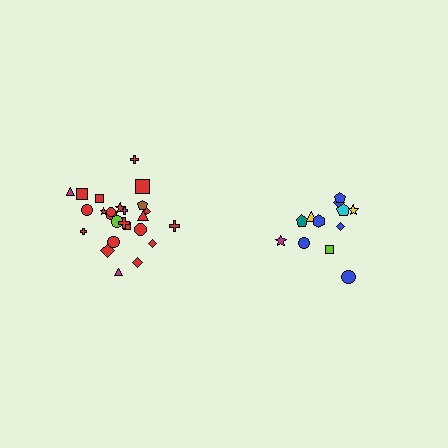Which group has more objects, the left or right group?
The left group.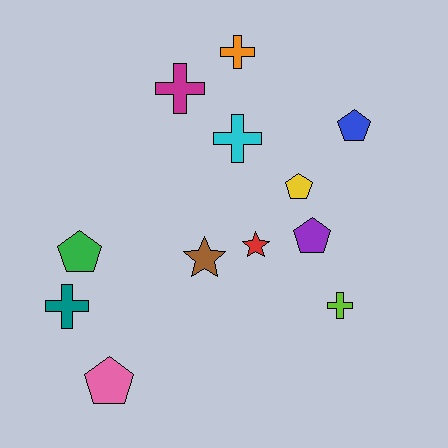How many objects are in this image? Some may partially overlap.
There are 12 objects.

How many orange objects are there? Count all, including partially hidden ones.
There is 1 orange object.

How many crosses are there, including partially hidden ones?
There are 5 crosses.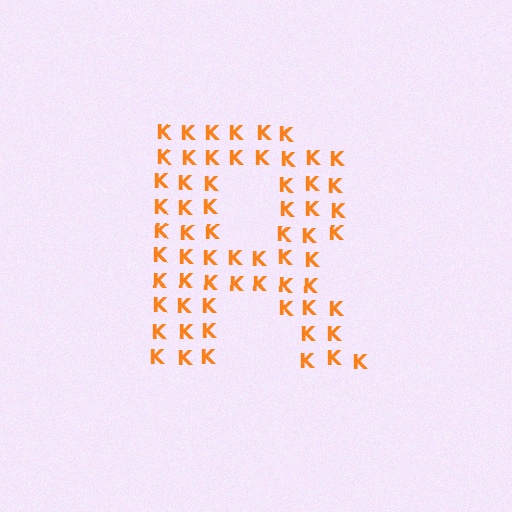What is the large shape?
The large shape is the letter R.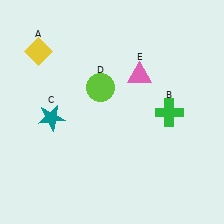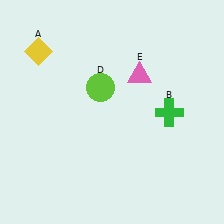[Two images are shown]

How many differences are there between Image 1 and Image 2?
There is 1 difference between the two images.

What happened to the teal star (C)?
The teal star (C) was removed in Image 2. It was in the bottom-left area of Image 1.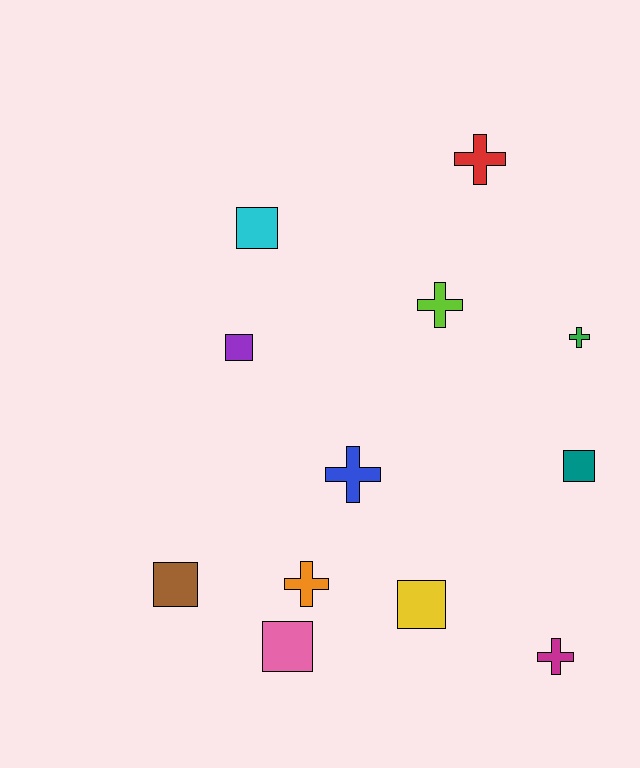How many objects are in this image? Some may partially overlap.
There are 12 objects.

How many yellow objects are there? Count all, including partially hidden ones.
There is 1 yellow object.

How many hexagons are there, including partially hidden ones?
There are no hexagons.